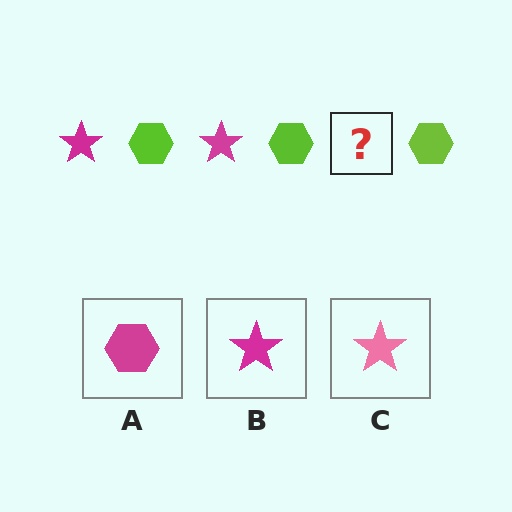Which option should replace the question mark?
Option B.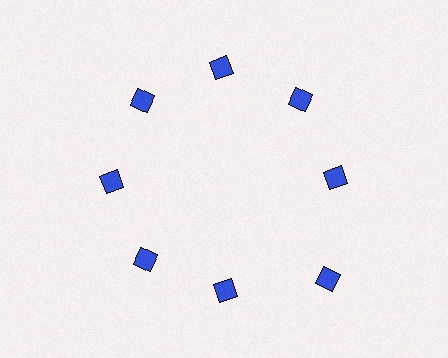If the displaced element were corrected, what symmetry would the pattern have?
It would have 8-fold rotational symmetry — the pattern would map onto itself every 45 degrees.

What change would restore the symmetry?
The symmetry would be restored by moving it inward, back onto the ring so that all 8 diamonds sit at equal angles and equal distance from the center.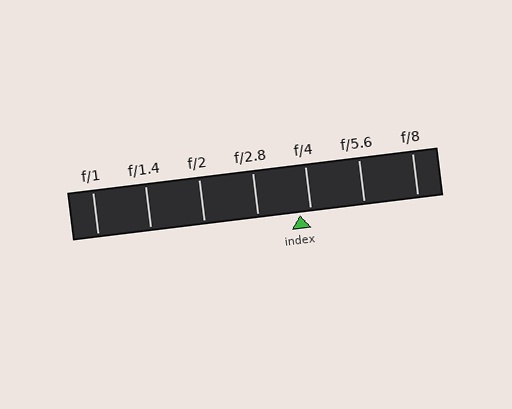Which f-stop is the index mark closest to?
The index mark is closest to f/4.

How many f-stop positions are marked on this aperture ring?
There are 7 f-stop positions marked.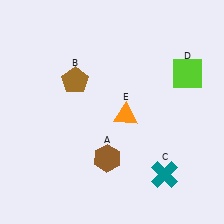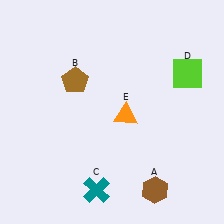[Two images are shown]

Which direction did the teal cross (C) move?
The teal cross (C) moved left.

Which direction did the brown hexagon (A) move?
The brown hexagon (A) moved right.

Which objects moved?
The objects that moved are: the brown hexagon (A), the teal cross (C).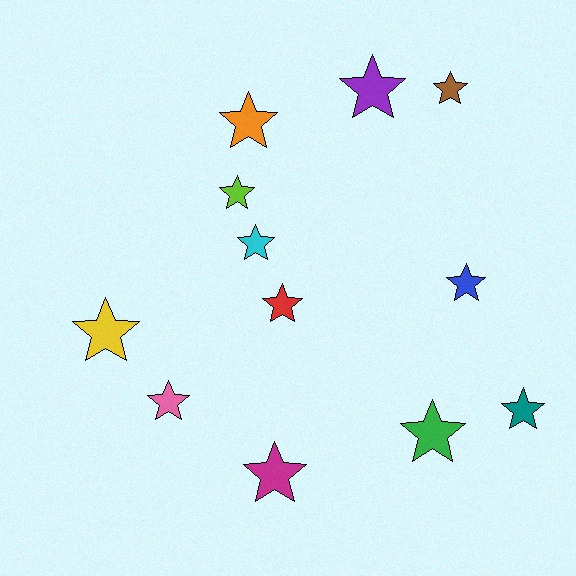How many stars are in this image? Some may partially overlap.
There are 12 stars.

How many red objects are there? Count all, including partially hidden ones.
There is 1 red object.